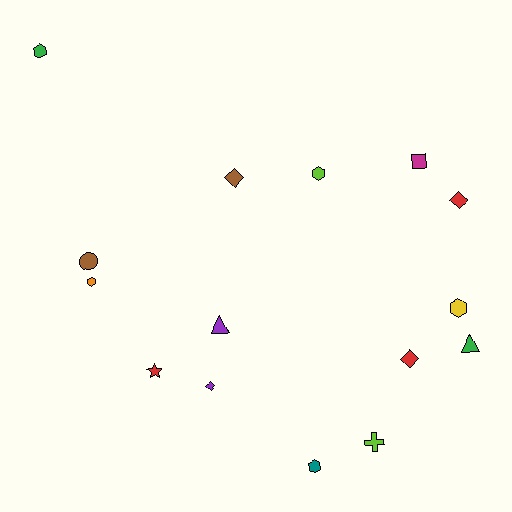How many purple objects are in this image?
There are 2 purple objects.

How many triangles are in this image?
There are 2 triangles.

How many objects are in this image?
There are 15 objects.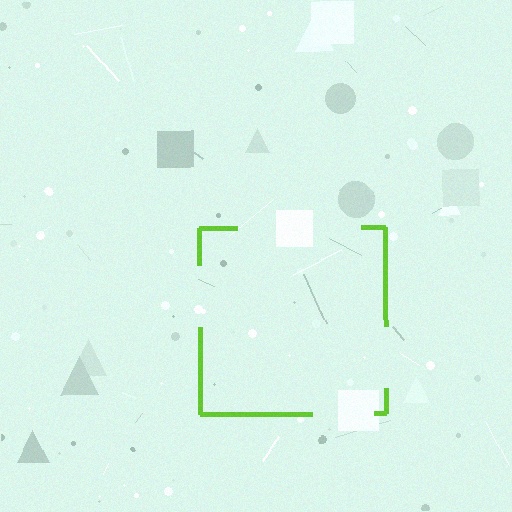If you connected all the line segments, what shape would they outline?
They would outline a square.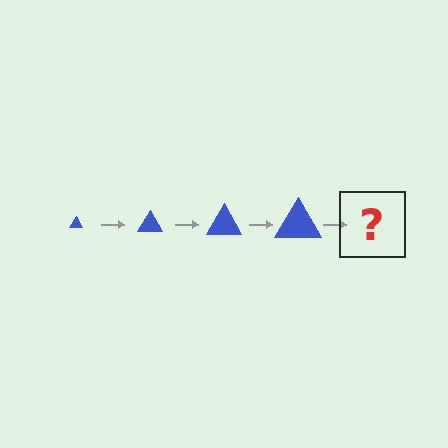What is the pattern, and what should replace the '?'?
The pattern is that the triangle gets progressively larger each step. The '?' should be a blue triangle, larger than the previous one.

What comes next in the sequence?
The next element should be a blue triangle, larger than the previous one.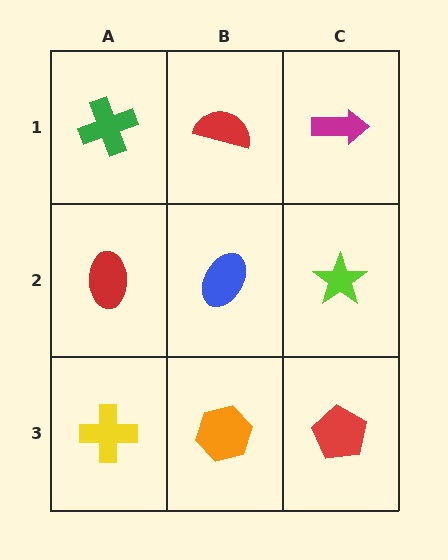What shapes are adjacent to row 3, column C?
A lime star (row 2, column C), an orange hexagon (row 3, column B).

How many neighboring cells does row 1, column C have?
2.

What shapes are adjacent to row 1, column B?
A blue ellipse (row 2, column B), a green cross (row 1, column A), a magenta arrow (row 1, column C).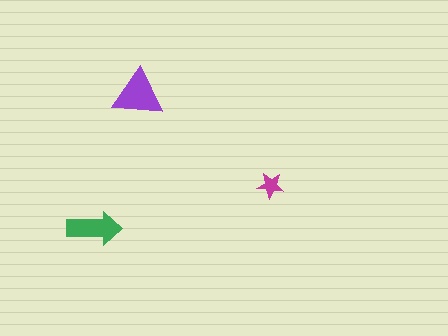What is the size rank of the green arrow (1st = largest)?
2nd.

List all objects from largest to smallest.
The purple triangle, the green arrow, the magenta star.